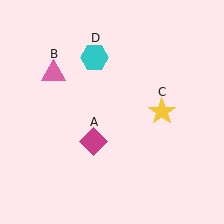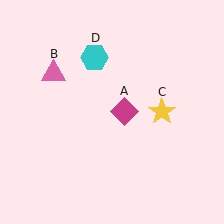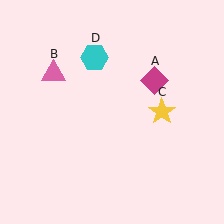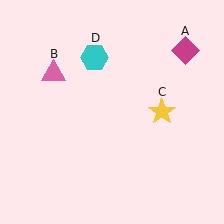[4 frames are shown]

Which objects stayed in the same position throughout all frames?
Pink triangle (object B) and yellow star (object C) and cyan hexagon (object D) remained stationary.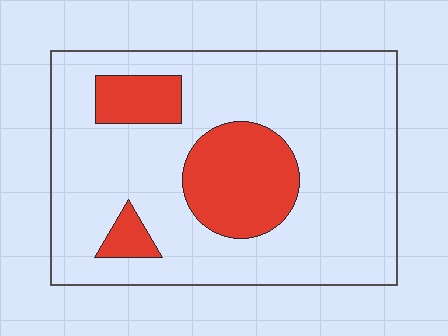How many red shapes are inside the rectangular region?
3.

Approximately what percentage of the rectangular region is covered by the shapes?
Approximately 20%.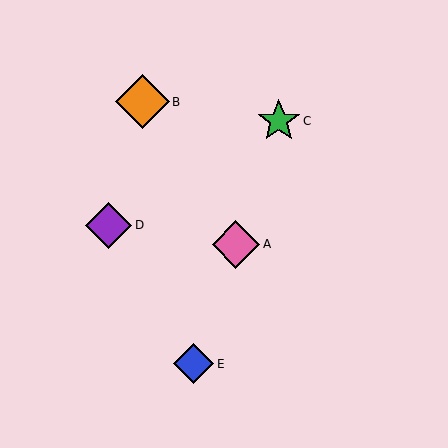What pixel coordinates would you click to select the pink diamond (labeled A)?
Click at (236, 244) to select the pink diamond A.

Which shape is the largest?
The orange diamond (labeled B) is the largest.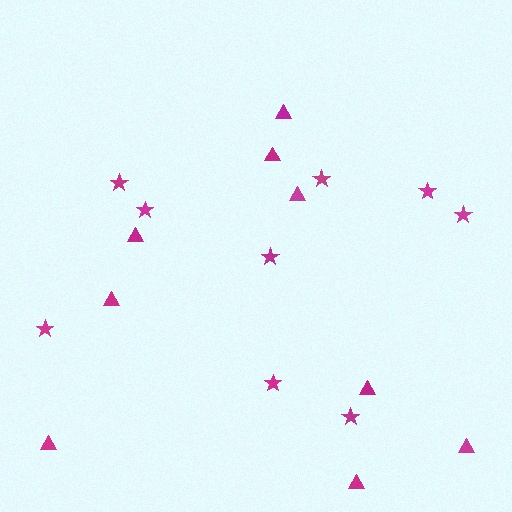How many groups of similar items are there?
There are 2 groups: one group of triangles (9) and one group of stars (9).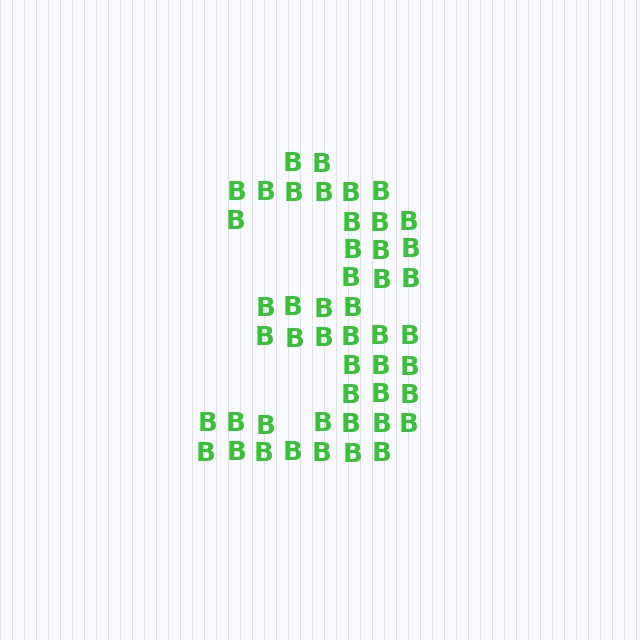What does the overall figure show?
The overall figure shows the digit 3.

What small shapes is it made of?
It is made of small letter B's.